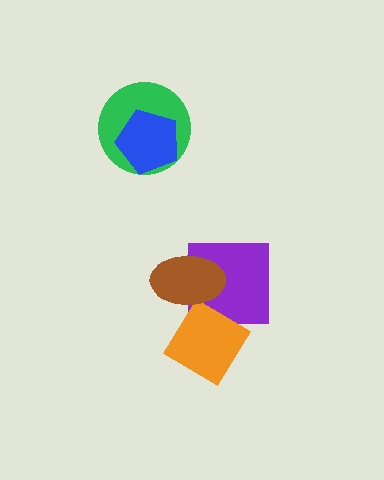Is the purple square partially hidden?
Yes, it is partially covered by another shape.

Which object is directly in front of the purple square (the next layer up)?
The orange diamond is directly in front of the purple square.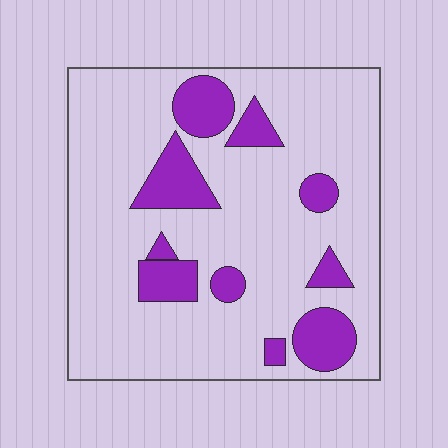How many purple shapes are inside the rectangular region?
10.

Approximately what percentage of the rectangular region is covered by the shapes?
Approximately 20%.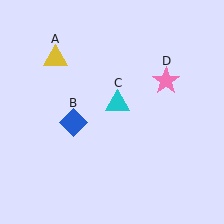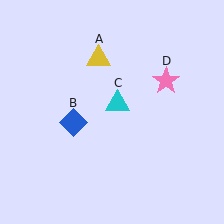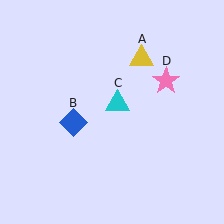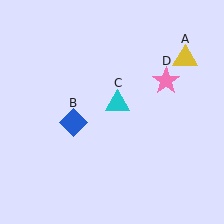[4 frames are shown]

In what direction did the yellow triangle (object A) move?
The yellow triangle (object A) moved right.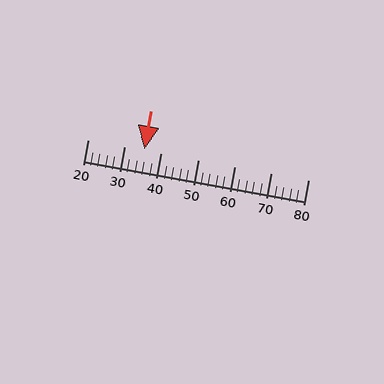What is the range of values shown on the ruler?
The ruler shows values from 20 to 80.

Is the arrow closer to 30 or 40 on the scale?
The arrow is closer to 40.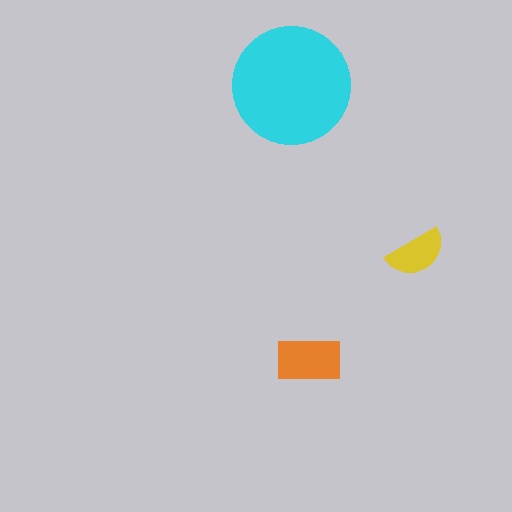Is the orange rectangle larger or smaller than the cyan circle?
Smaller.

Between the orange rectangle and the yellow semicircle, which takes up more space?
The orange rectangle.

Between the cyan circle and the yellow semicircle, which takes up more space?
The cyan circle.